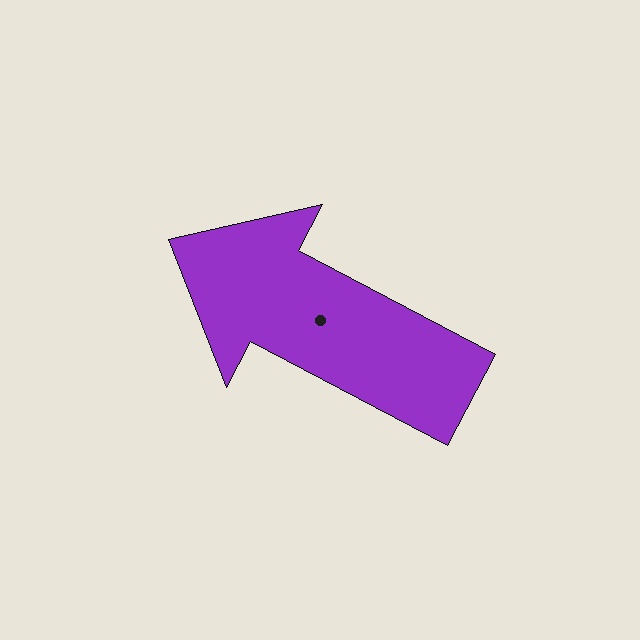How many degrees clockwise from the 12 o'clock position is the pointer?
Approximately 298 degrees.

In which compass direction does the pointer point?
Northwest.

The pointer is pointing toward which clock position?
Roughly 10 o'clock.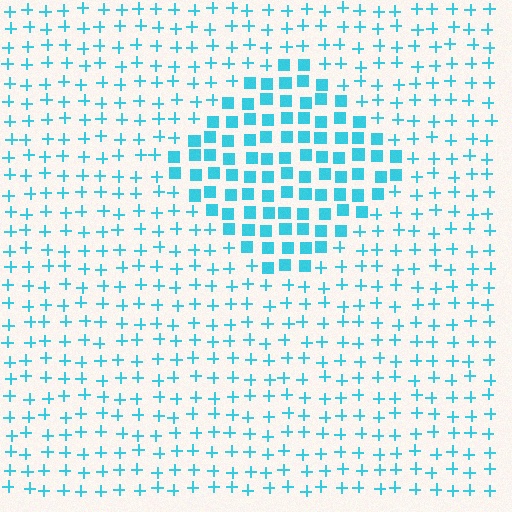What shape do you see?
I see a diamond.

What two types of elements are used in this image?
The image uses squares inside the diamond region and plus signs outside it.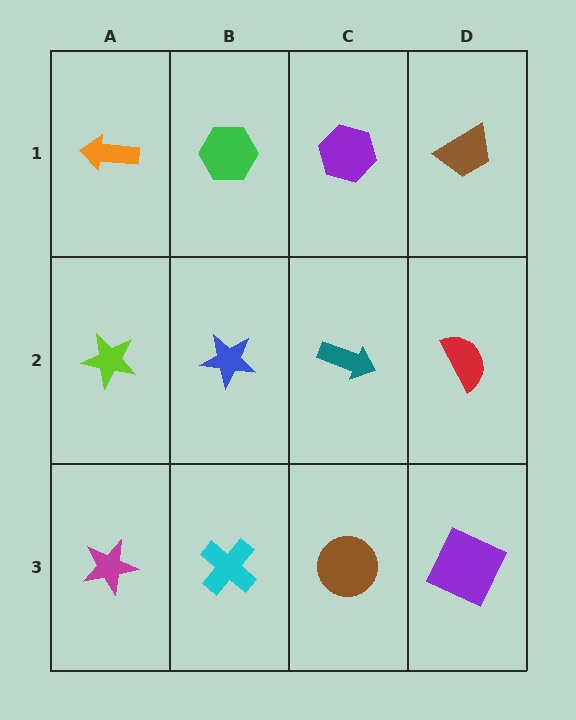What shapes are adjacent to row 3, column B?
A blue star (row 2, column B), a magenta star (row 3, column A), a brown circle (row 3, column C).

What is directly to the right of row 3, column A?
A cyan cross.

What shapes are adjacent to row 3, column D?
A red semicircle (row 2, column D), a brown circle (row 3, column C).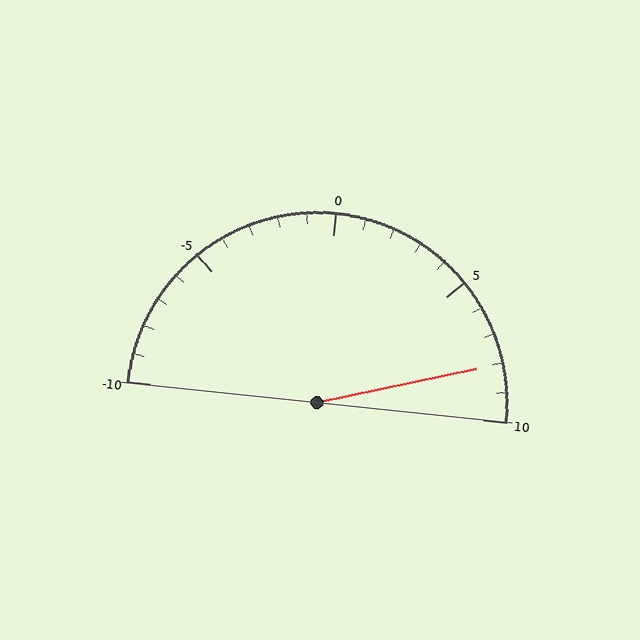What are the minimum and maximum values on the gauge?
The gauge ranges from -10 to 10.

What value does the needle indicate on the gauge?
The needle indicates approximately 8.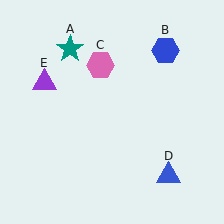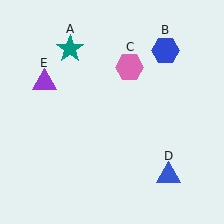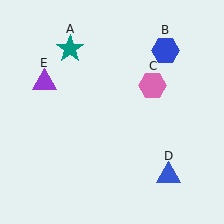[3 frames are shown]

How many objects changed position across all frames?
1 object changed position: pink hexagon (object C).